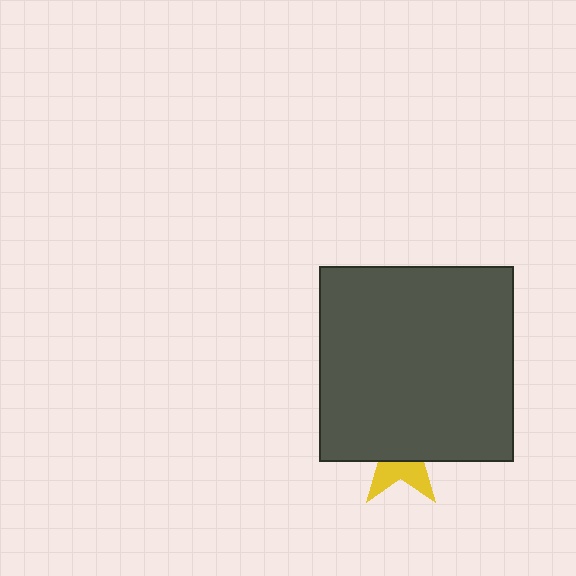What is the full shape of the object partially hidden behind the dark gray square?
The partially hidden object is a yellow star.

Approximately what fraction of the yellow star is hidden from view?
Roughly 63% of the yellow star is hidden behind the dark gray square.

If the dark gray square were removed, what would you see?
You would see the complete yellow star.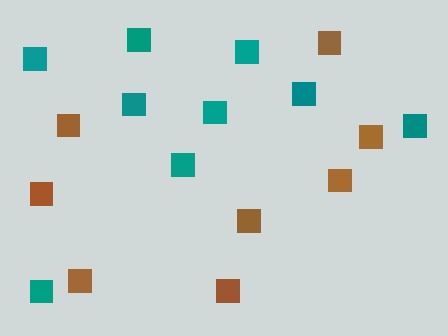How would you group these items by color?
There are 2 groups: one group of brown squares (8) and one group of teal squares (9).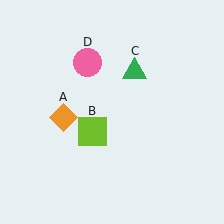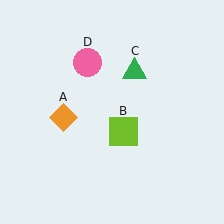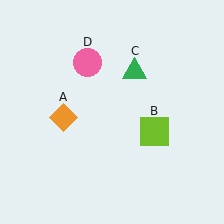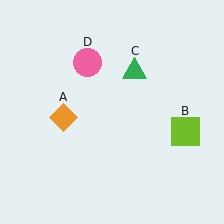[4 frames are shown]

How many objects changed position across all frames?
1 object changed position: lime square (object B).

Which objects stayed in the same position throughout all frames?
Orange diamond (object A) and green triangle (object C) and pink circle (object D) remained stationary.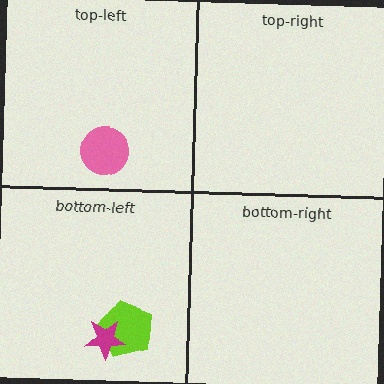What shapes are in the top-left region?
The pink circle.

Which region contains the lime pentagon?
The bottom-left region.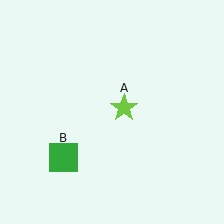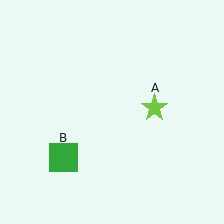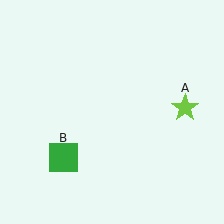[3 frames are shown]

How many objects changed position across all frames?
1 object changed position: lime star (object A).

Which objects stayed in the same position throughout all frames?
Green square (object B) remained stationary.